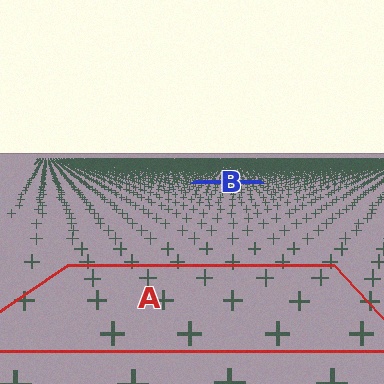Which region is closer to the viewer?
Region A is closer. The texture elements there are larger and more spread out.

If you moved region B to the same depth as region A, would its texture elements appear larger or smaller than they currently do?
They would appear larger. At a closer depth, the same texture elements are projected at a bigger on-screen size.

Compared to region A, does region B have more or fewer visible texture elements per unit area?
Region B has more texture elements per unit area — they are packed more densely because it is farther away.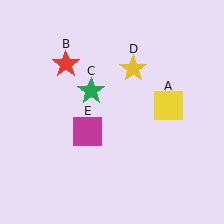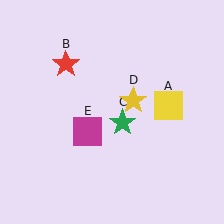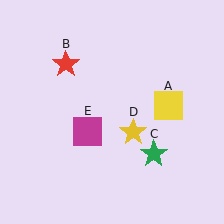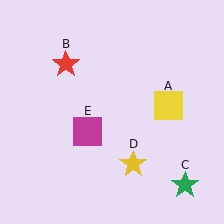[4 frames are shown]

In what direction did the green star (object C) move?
The green star (object C) moved down and to the right.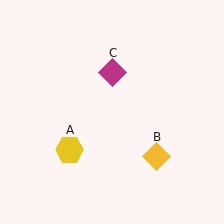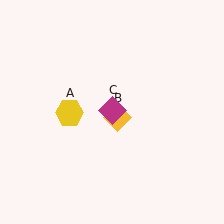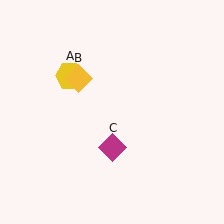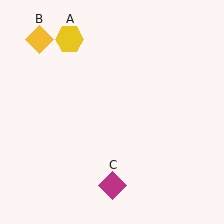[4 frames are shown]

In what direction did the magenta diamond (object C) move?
The magenta diamond (object C) moved down.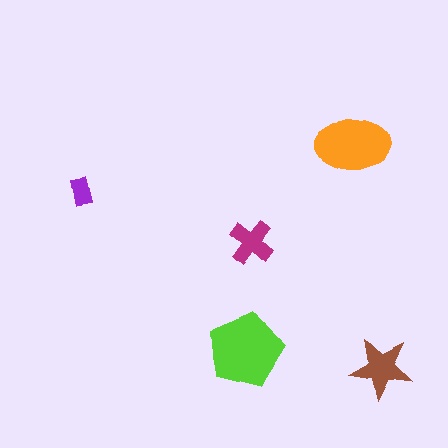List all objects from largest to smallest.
The lime pentagon, the orange ellipse, the brown star, the magenta cross, the purple rectangle.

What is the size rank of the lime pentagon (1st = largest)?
1st.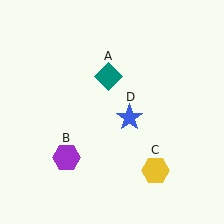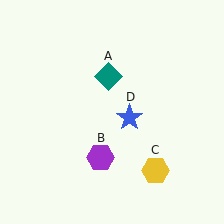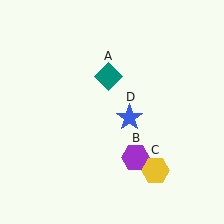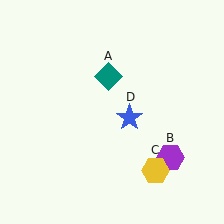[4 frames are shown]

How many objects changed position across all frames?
1 object changed position: purple hexagon (object B).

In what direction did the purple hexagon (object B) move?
The purple hexagon (object B) moved right.